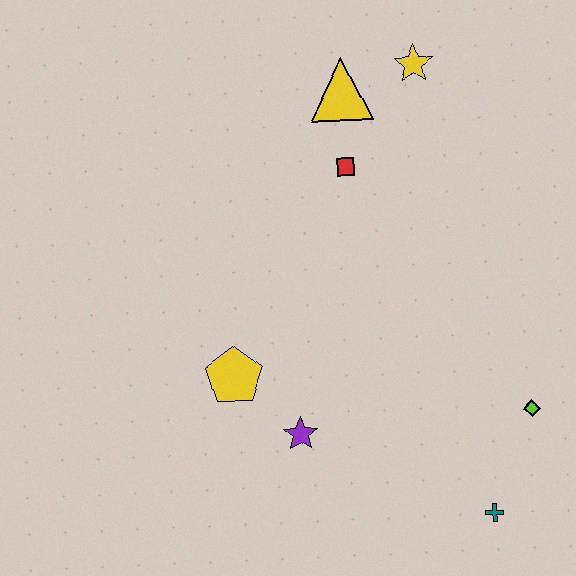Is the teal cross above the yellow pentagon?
No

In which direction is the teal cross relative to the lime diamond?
The teal cross is below the lime diamond.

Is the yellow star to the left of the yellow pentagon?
No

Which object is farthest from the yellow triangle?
The teal cross is farthest from the yellow triangle.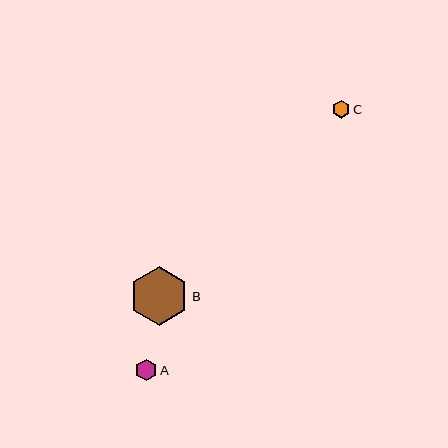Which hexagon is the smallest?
Hexagon C is the smallest with a size of approximately 18 pixels.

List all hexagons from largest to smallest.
From largest to smallest: B, A, C.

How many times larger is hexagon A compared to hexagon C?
Hexagon A is approximately 1.2 times the size of hexagon C.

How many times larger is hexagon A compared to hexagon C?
Hexagon A is approximately 1.2 times the size of hexagon C.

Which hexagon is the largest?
Hexagon B is the largest with a size of approximately 59 pixels.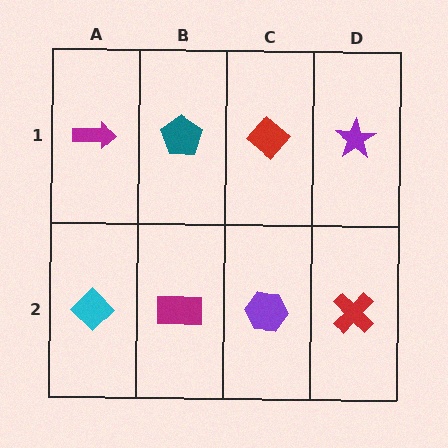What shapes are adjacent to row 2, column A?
A magenta arrow (row 1, column A), a magenta rectangle (row 2, column B).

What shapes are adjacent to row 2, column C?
A red diamond (row 1, column C), a magenta rectangle (row 2, column B), a red cross (row 2, column D).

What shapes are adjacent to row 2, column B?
A teal pentagon (row 1, column B), a cyan diamond (row 2, column A), a purple hexagon (row 2, column C).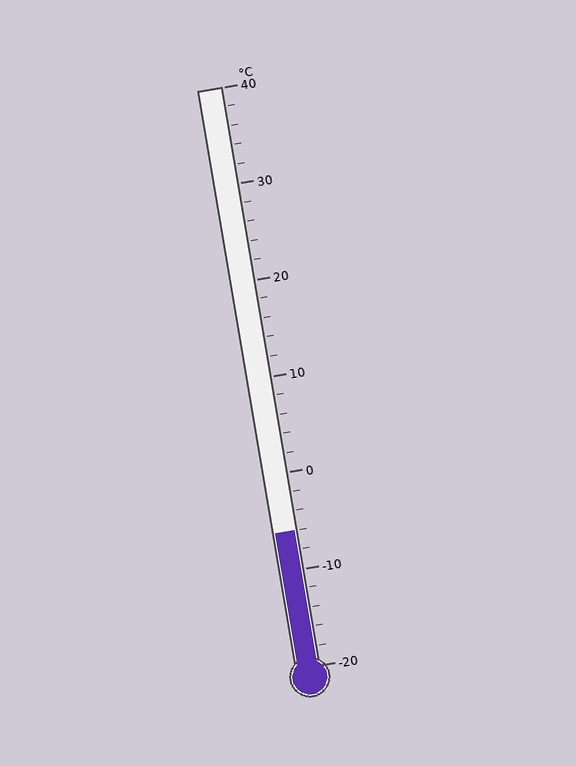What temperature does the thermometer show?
The thermometer shows approximately -6°C.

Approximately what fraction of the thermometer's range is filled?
The thermometer is filled to approximately 25% of its range.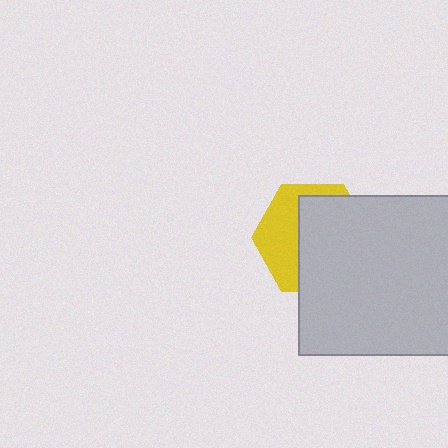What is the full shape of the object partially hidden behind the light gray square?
The partially hidden object is a yellow hexagon.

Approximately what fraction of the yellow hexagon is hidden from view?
Roughly 60% of the yellow hexagon is hidden behind the light gray square.